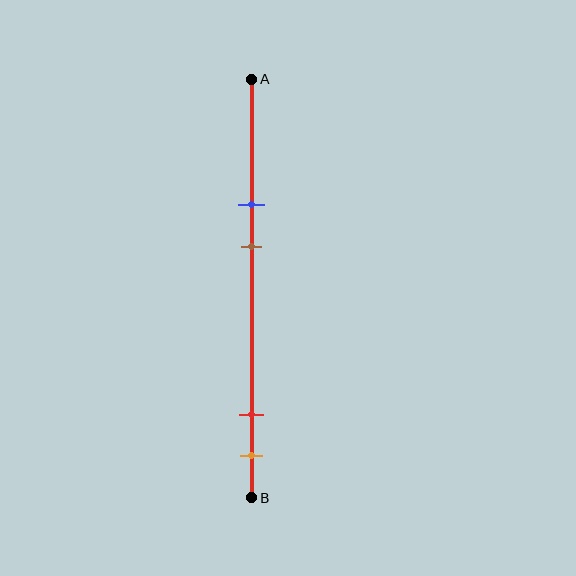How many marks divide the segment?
There are 4 marks dividing the segment.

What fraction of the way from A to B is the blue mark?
The blue mark is approximately 30% (0.3) of the way from A to B.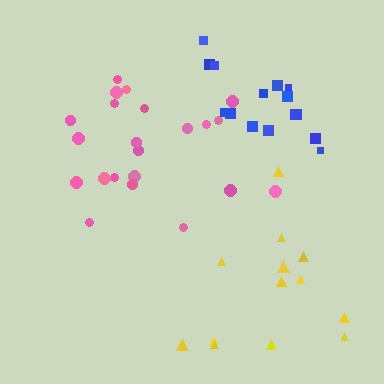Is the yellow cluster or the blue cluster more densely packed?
Blue.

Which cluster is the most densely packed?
Blue.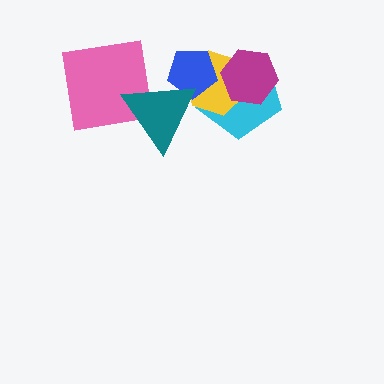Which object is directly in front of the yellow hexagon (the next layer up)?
The blue pentagon is directly in front of the yellow hexagon.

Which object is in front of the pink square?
The teal triangle is in front of the pink square.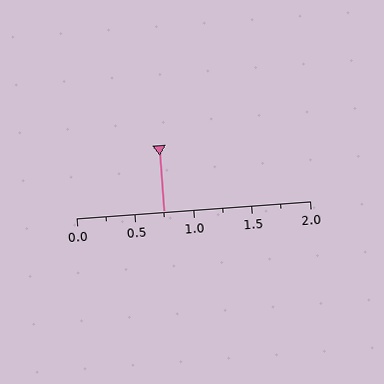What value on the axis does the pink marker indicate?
The marker indicates approximately 0.75.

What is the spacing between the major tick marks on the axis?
The major ticks are spaced 0.5 apart.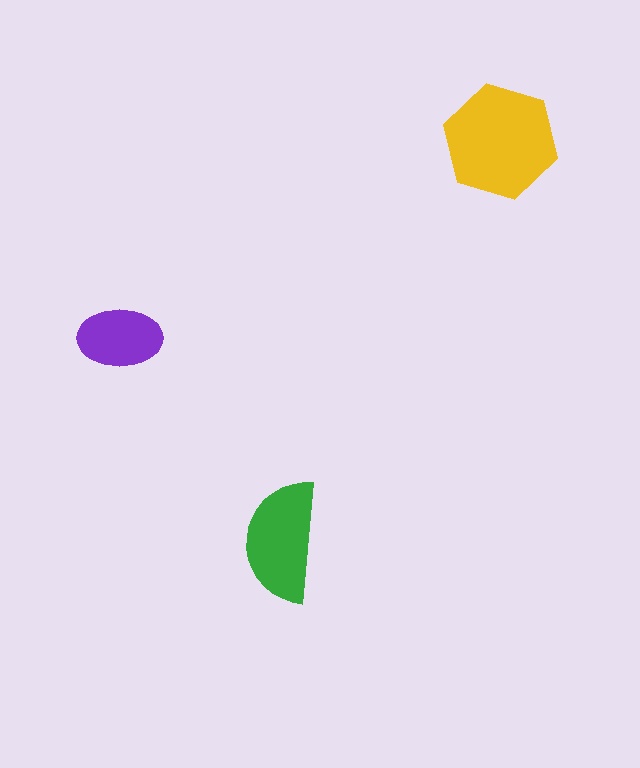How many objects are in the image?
There are 3 objects in the image.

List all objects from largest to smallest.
The yellow hexagon, the green semicircle, the purple ellipse.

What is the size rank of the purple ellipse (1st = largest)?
3rd.